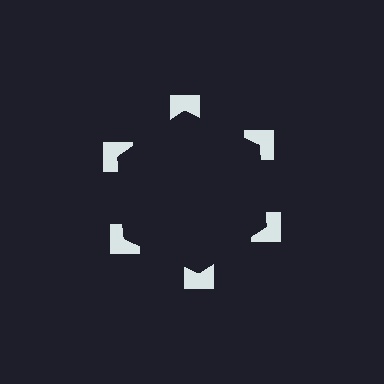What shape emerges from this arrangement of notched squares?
An illusory hexagon — its edges are inferred from the aligned wedge cuts in the notched squares, not physically drawn.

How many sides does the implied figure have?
6 sides.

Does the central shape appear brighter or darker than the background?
It typically appears slightly darker than the background, even though no actual brightness change is drawn.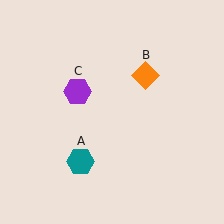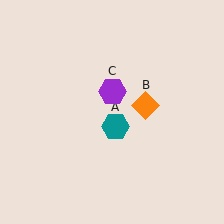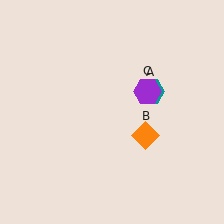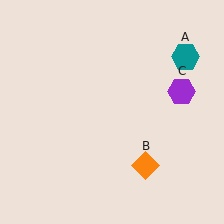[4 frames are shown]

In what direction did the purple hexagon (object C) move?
The purple hexagon (object C) moved right.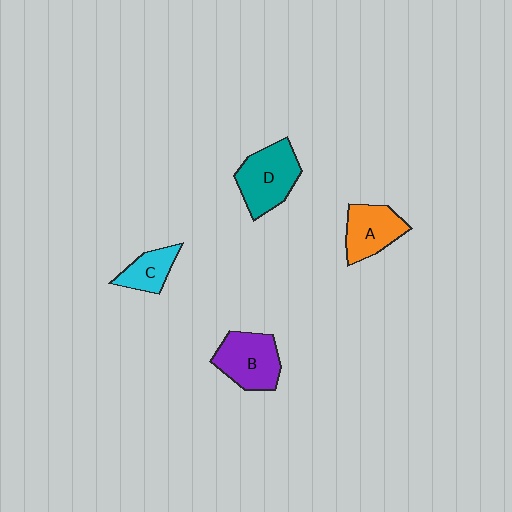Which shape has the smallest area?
Shape C (cyan).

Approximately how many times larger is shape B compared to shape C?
Approximately 1.7 times.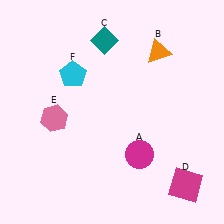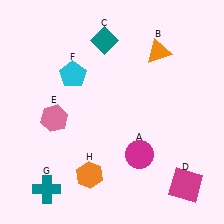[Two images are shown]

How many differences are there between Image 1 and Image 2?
There are 2 differences between the two images.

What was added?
A teal cross (G), an orange hexagon (H) were added in Image 2.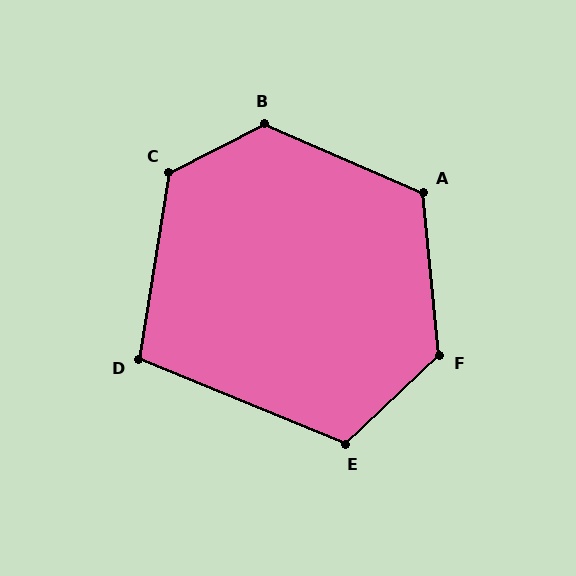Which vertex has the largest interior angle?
B, at approximately 130 degrees.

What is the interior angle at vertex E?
Approximately 115 degrees (obtuse).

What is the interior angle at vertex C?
Approximately 126 degrees (obtuse).